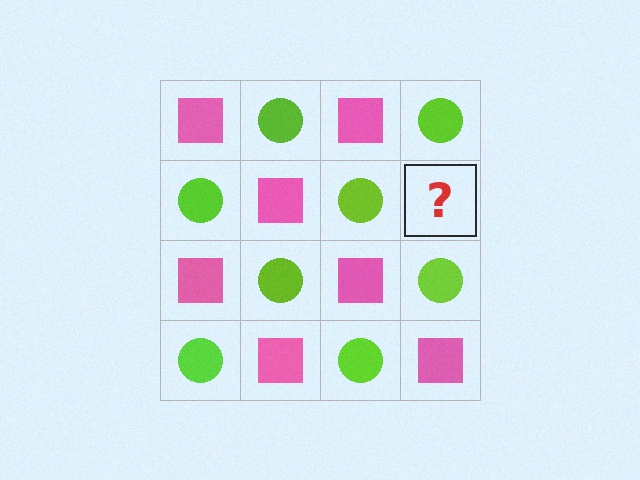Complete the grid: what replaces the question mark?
The question mark should be replaced with a pink square.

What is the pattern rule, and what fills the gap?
The rule is that it alternates pink square and lime circle in a checkerboard pattern. The gap should be filled with a pink square.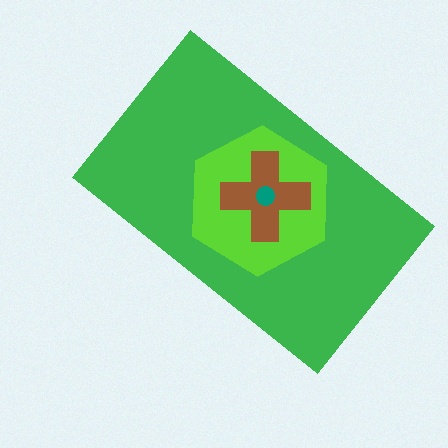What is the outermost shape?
The green rectangle.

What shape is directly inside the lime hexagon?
The brown cross.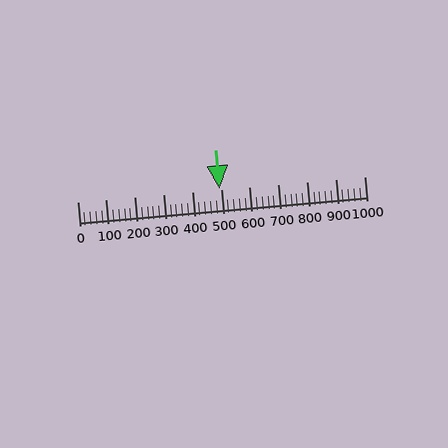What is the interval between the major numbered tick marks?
The major tick marks are spaced 100 units apart.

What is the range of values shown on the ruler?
The ruler shows values from 0 to 1000.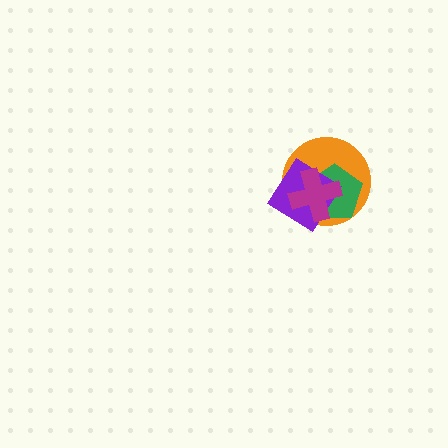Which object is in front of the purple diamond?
The magenta cross is in front of the purple diamond.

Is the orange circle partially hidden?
Yes, it is partially covered by another shape.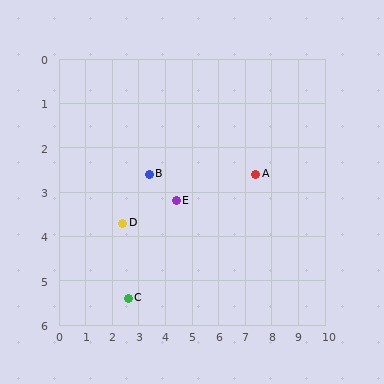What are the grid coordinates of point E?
Point E is at approximately (4.4, 3.2).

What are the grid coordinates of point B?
Point B is at approximately (3.4, 2.6).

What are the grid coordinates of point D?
Point D is at approximately (2.4, 3.7).